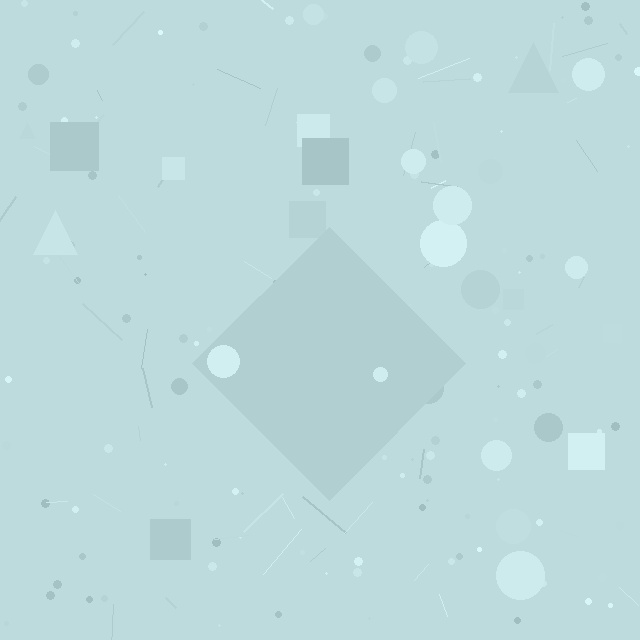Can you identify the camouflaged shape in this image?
The camouflaged shape is a diamond.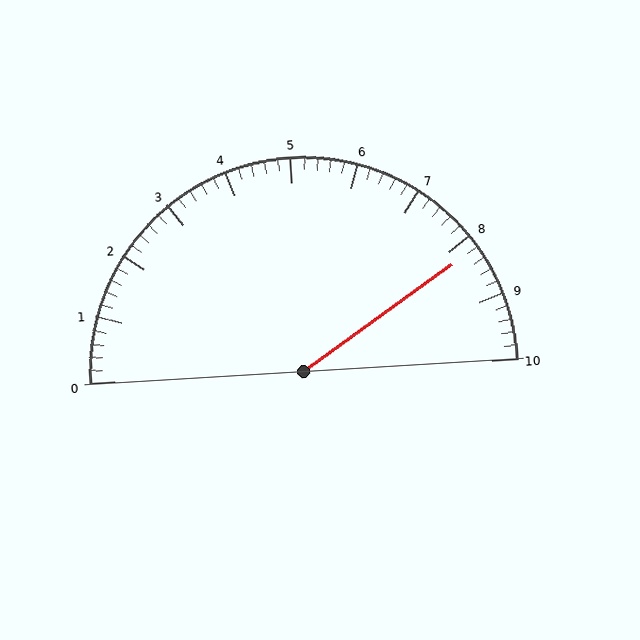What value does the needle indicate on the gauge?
The needle indicates approximately 8.2.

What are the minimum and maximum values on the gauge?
The gauge ranges from 0 to 10.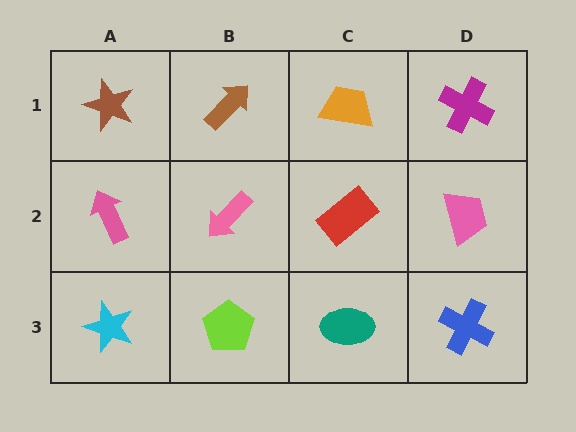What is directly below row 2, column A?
A cyan star.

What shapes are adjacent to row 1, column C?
A red rectangle (row 2, column C), a brown arrow (row 1, column B), a magenta cross (row 1, column D).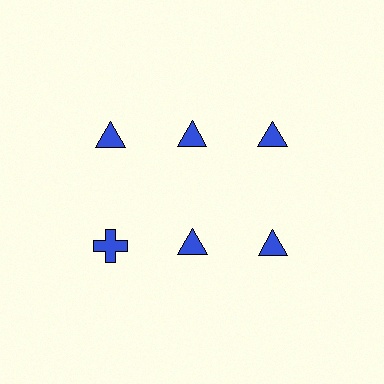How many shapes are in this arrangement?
There are 6 shapes arranged in a grid pattern.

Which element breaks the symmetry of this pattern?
The blue cross in the second row, leftmost column breaks the symmetry. All other shapes are blue triangles.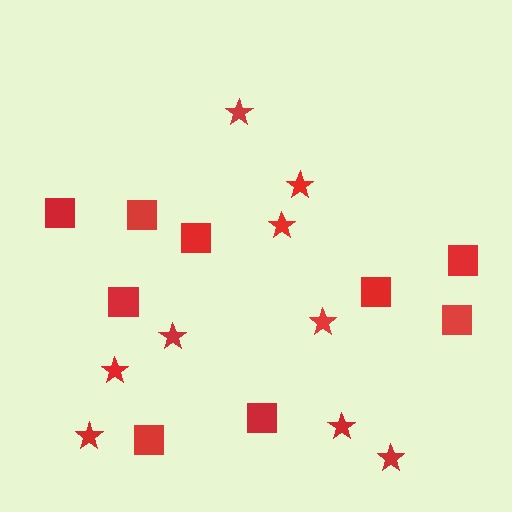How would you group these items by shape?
There are 2 groups: one group of squares (9) and one group of stars (9).